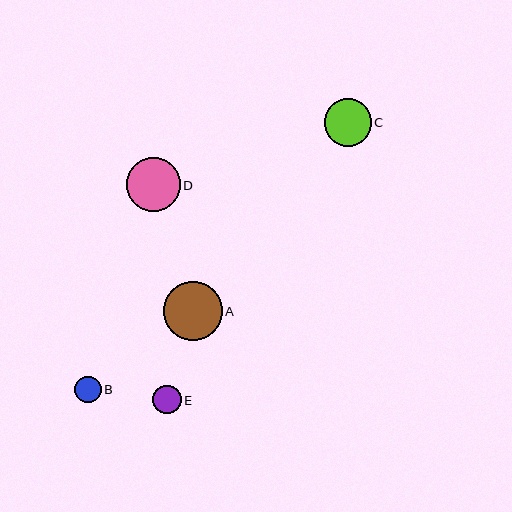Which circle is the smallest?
Circle B is the smallest with a size of approximately 27 pixels.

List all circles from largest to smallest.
From largest to smallest: A, D, C, E, B.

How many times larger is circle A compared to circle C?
Circle A is approximately 1.3 times the size of circle C.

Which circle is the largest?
Circle A is the largest with a size of approximately 59 pixels.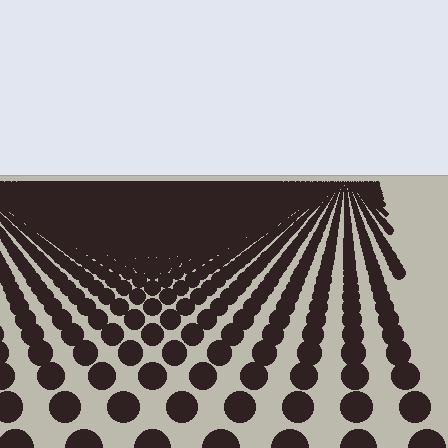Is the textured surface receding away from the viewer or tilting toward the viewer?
The surface is receding away from the viewer. Texture elements get smaller and denser toward the top.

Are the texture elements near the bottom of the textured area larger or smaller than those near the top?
Larger. Near the bottom, elements are closer to the viewer and appear at a bigger on-screen size.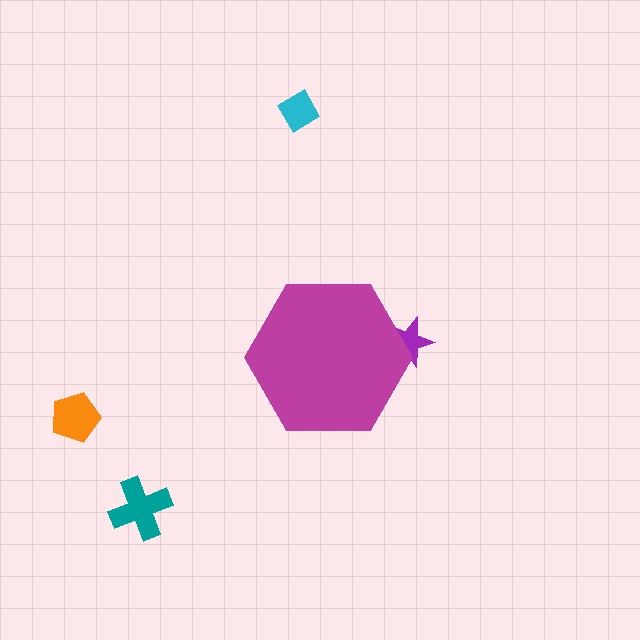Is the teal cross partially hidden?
No, the teal cross is fully visible.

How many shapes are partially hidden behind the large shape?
1 shape is partially hidden.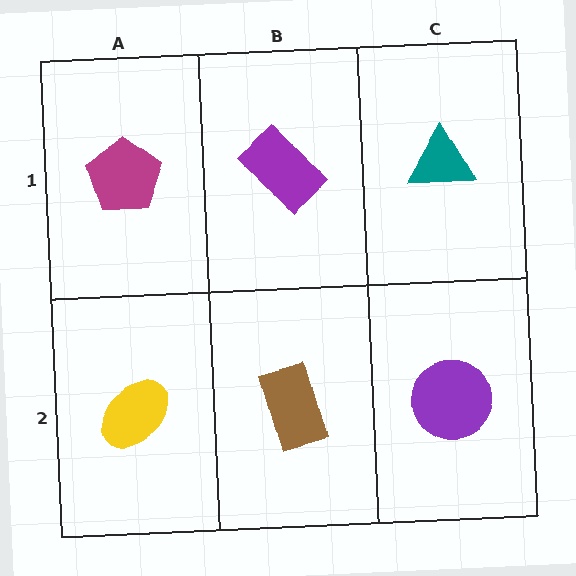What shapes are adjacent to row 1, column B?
A brown rectangle (row 2, column B), a magenta pentagon (row 1, column A), a teal triangle (row 1, column C).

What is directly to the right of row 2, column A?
A brown rectangle.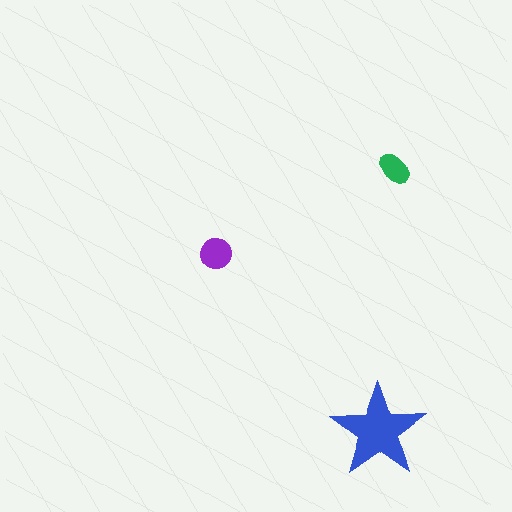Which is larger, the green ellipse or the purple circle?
The purple circle.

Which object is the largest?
The blue star.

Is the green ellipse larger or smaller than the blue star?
Smaller.